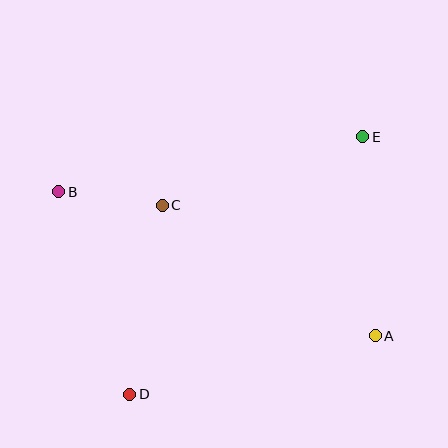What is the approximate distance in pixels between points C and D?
The distance between C and D is approximately 192 pixels.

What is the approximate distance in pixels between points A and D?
The distance between A and D is approximately 253 pixels.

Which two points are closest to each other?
Points B and C are closest to each other.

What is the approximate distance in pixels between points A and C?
The distance between A and C is approximately 250 pixels.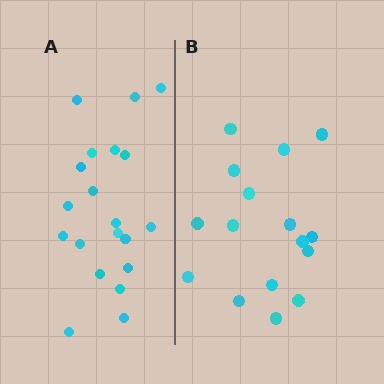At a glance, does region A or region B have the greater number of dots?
Region A (the left region) has more dots.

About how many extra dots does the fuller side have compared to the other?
Region A has about 4 more dots than region B.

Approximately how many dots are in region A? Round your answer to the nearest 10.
About 20 dots.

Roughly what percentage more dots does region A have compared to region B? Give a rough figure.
About 25% more.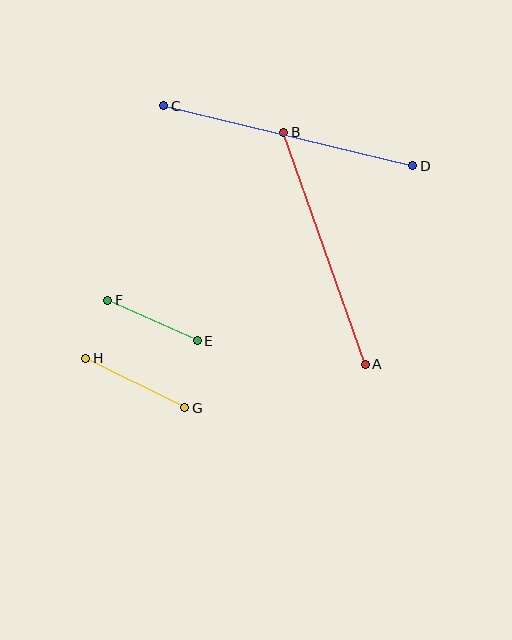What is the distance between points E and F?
The distance is approximately 98 pixels.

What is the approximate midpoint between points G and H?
The midpoint is at approximately (135, 383) pixels.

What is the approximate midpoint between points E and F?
The midpoint is at approximately (153, 321) pixels.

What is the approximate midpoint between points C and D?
The midpoint is at approximately (288, 136) pixels.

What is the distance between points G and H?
The distance is approximately 111 pixels.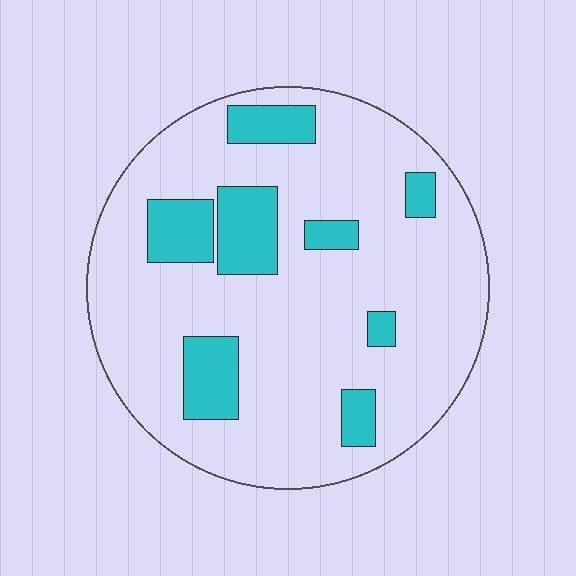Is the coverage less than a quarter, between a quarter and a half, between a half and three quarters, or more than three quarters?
Less than a quarter.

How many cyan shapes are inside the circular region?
8.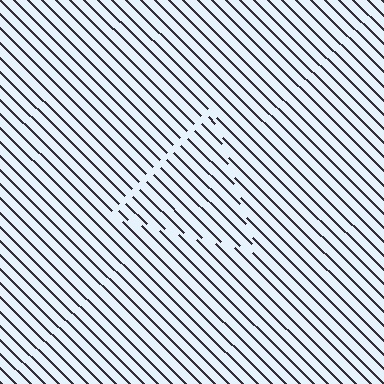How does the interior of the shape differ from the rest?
The interior of the shape contains the same grating, shifted by half a period — the contour is defined by the phase discontinuity where line-ends from the inner and outer gratings abut.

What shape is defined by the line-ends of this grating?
An illusory triangle. The interior of the shape contains the same grating, shifted by half a period — the contour is defined by the phase discontinuity where line-ends from the inner and outer gratings abut.